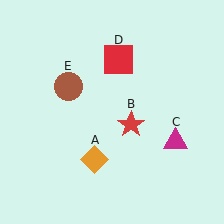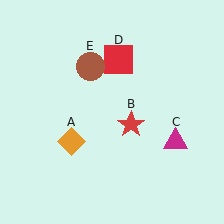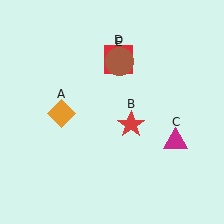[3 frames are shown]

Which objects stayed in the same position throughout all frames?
Red star (object B) and magenta triangle (object C) and red square (object D) remained stationary.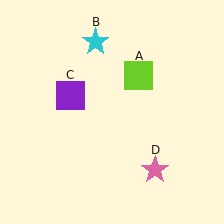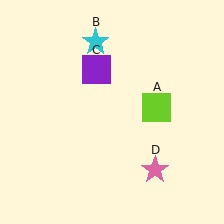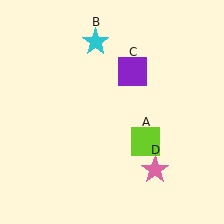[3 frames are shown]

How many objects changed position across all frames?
2 objects changed position: lime square (object A), purple square (object C).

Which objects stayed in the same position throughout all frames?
Cyan star (object B) and pink star (object D) remained stationary.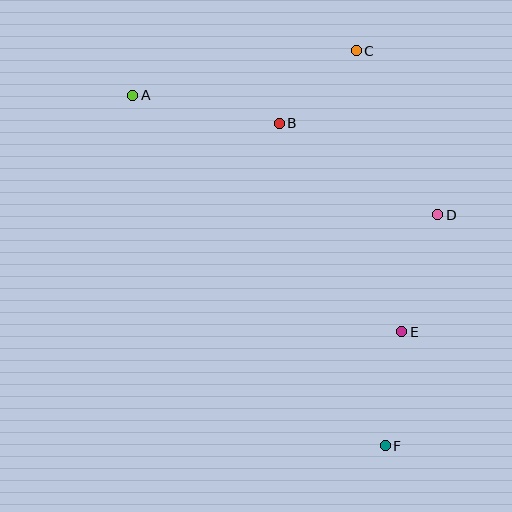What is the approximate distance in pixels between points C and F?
The distance between C and F is approximately 396 pixels.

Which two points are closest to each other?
Points B and C are closest to each other.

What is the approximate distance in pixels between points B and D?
The distance between B and D is approximately 183 pixels.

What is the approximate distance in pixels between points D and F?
The distance between D and F is approximately 237 pixels.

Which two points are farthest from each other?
Points A and F are farthest from each other.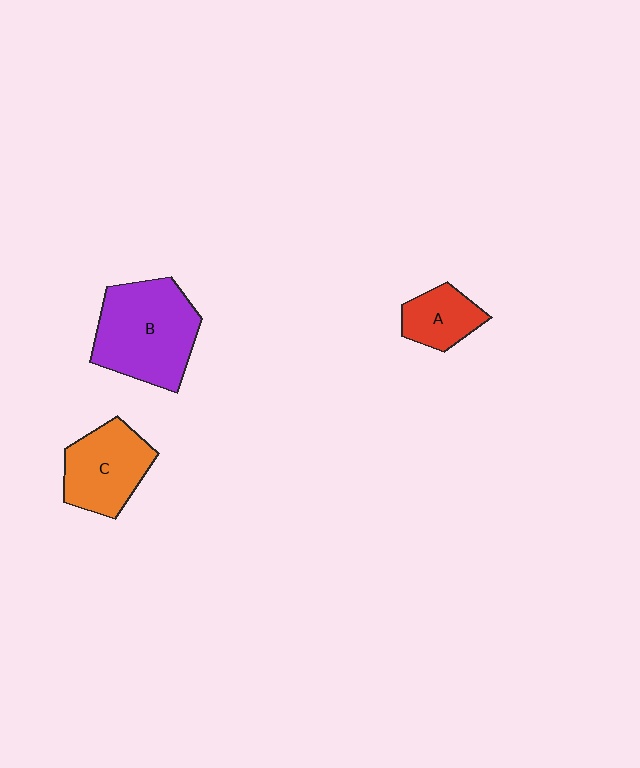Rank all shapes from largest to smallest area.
From largest to smallest: B (purple), C (orange), A (red).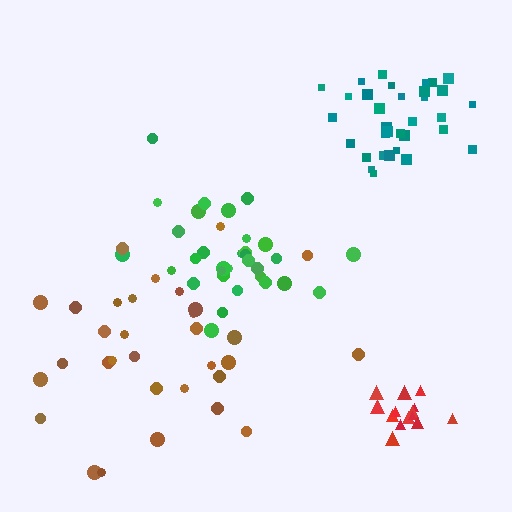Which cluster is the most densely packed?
Teal.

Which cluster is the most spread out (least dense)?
Brown.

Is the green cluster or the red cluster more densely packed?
Red.